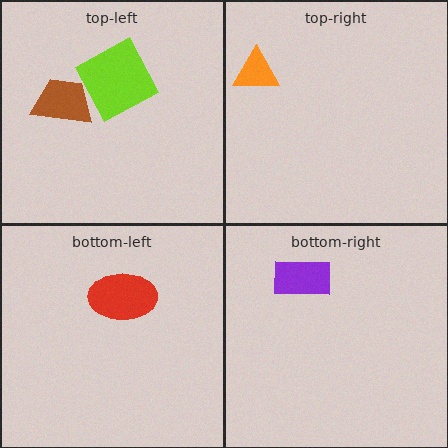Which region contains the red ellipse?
The bottom-left region.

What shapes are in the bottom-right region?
The purple rectangle.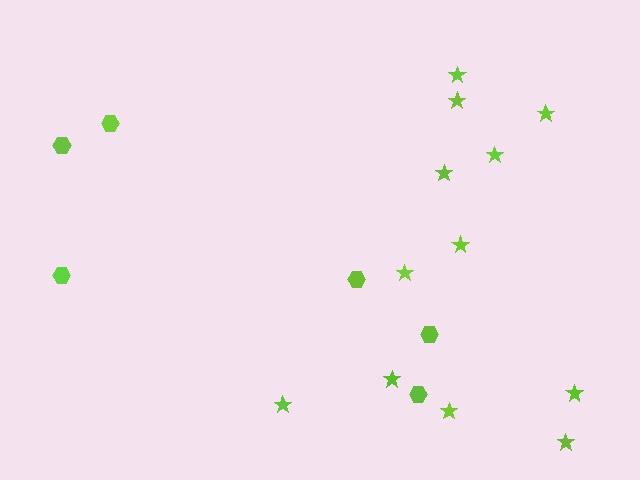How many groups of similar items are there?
There are 2 groups: one group of hexagons (6) and one group of stars (12).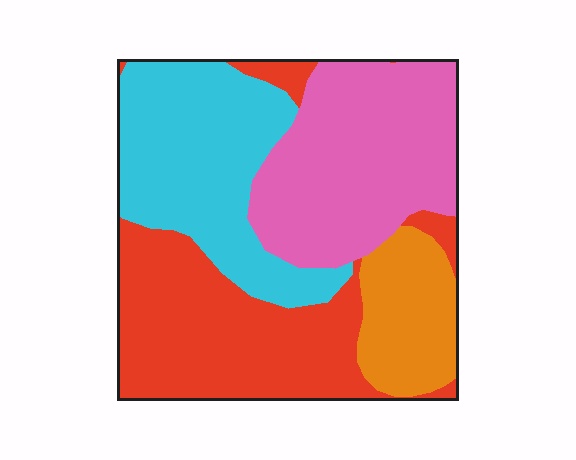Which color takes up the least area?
Orange, at roughly 10%.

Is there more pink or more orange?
Pink.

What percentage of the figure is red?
Red takes up about one third (1/3) of the figure.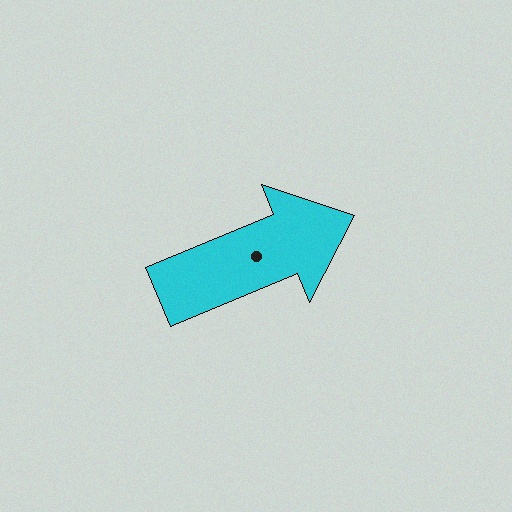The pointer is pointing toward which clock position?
Roughly 2 o'clock.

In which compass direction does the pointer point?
Northeast.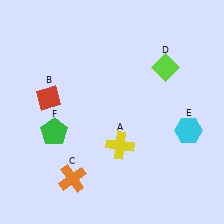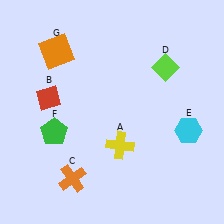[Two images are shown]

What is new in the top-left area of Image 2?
An orange square (G) was added in the top-left area of Image 2.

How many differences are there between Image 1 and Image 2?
There is 1 difference between the two images.